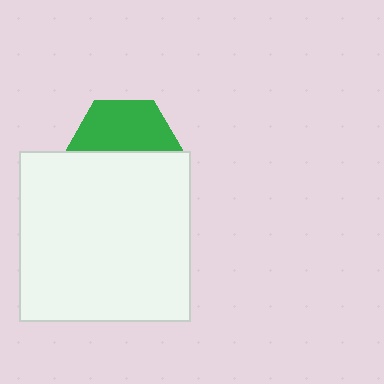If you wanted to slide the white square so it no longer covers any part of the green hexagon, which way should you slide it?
Slide it down — that is the most direct way to separate the two shapes.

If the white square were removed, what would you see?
You would see the complete green hexagon.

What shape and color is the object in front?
The object in front is a white square.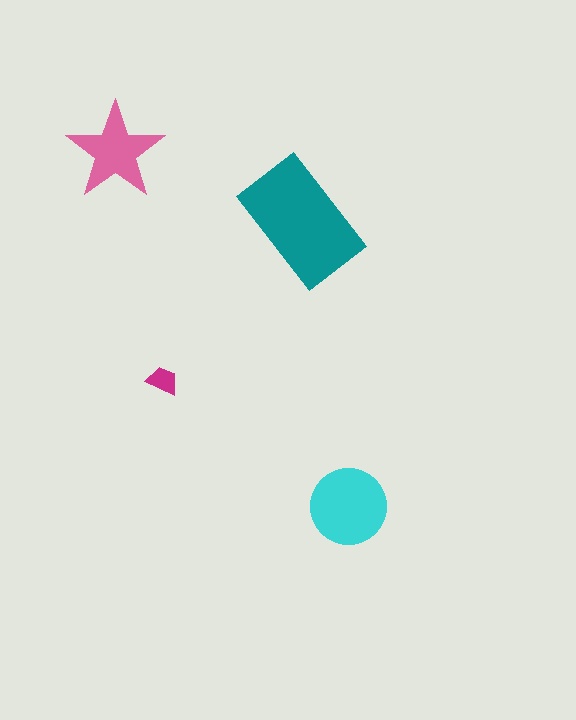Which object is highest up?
The pink star is topmost.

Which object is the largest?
The teal rectangle.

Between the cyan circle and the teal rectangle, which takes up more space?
The teal rectangle.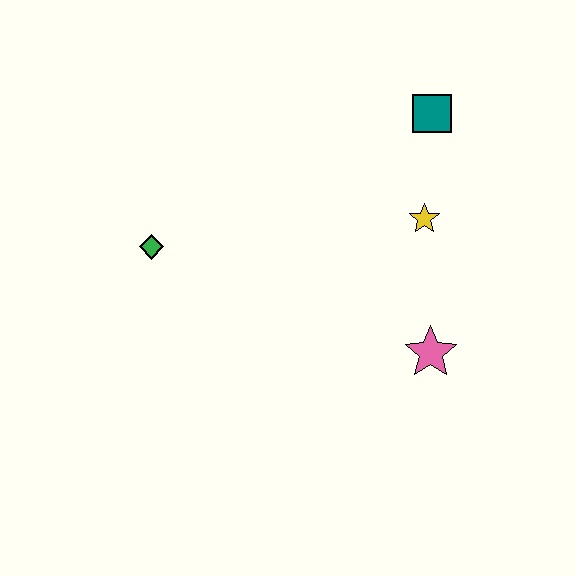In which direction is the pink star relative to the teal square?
The pink star is below the teal square.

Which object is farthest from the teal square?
The green diamond is farthest from the teal square.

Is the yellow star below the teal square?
Yes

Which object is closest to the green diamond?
The yellow star is closest to the green diamond.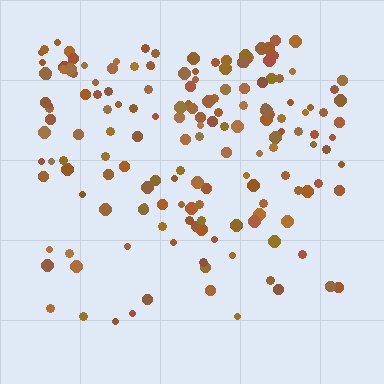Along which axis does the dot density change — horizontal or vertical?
Vertical.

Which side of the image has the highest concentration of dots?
The top.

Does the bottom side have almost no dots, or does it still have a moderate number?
Still a moderate number, just noticeably fewer than the top.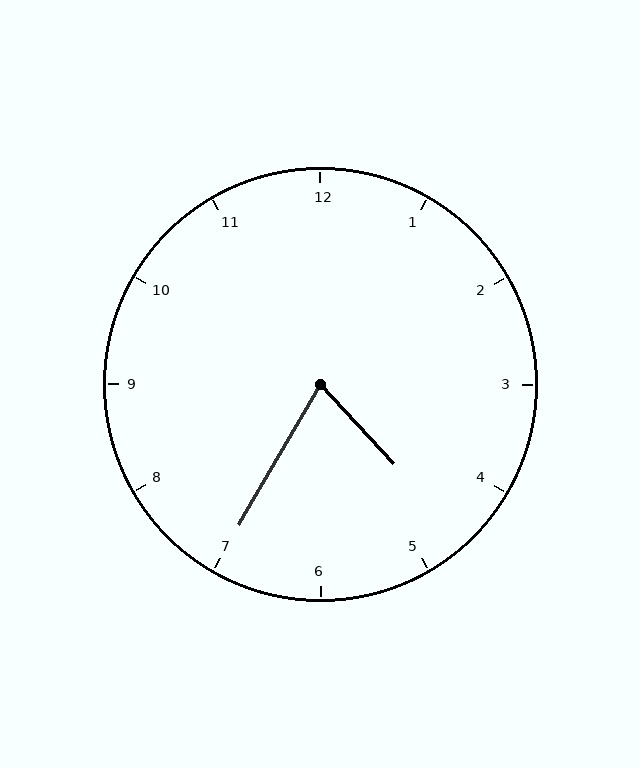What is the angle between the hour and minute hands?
Approximately 72 degrees.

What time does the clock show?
4:35.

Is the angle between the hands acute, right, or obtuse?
It is acute.